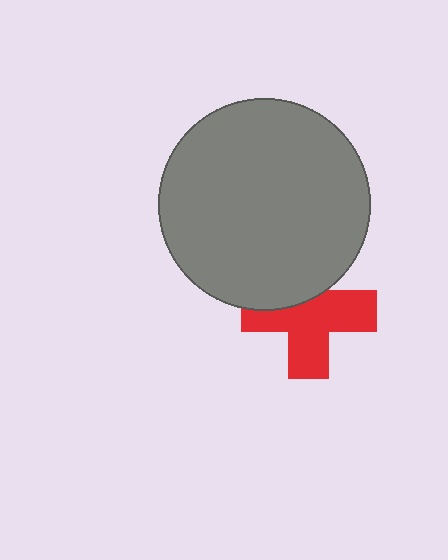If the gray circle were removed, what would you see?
You would see the complete red cross.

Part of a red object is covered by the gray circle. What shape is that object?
It is a cross.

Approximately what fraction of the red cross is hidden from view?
Roughly 35% of the red cross is hidden behind the gray circle.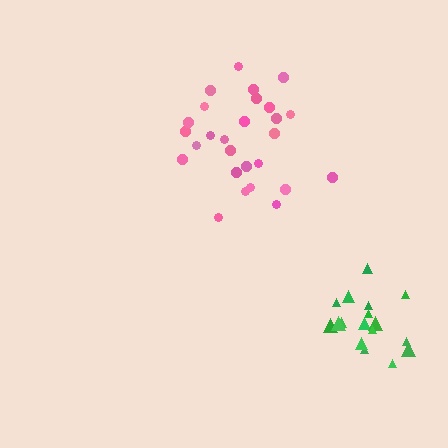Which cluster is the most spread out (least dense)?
Pink.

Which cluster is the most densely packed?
Green.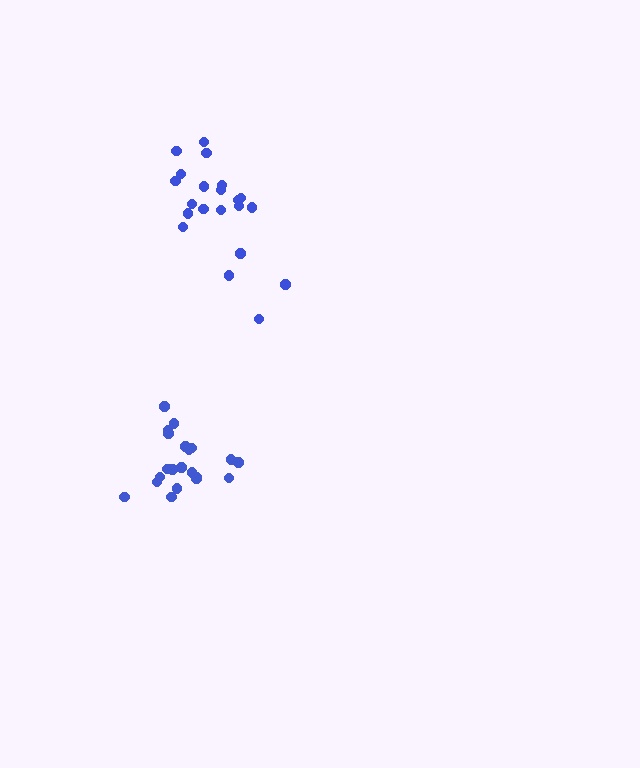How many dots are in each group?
Group 1: 21 dots, Group 2: 21 dots (42 total).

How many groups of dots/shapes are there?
There are 2 groups.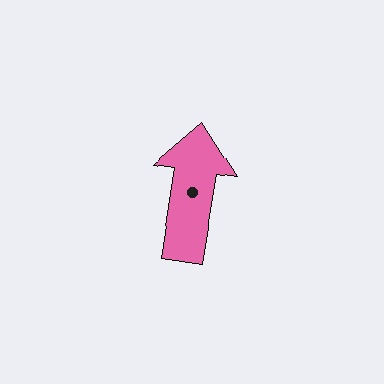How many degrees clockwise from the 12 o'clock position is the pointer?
Approximately 9 degrees.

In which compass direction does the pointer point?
North.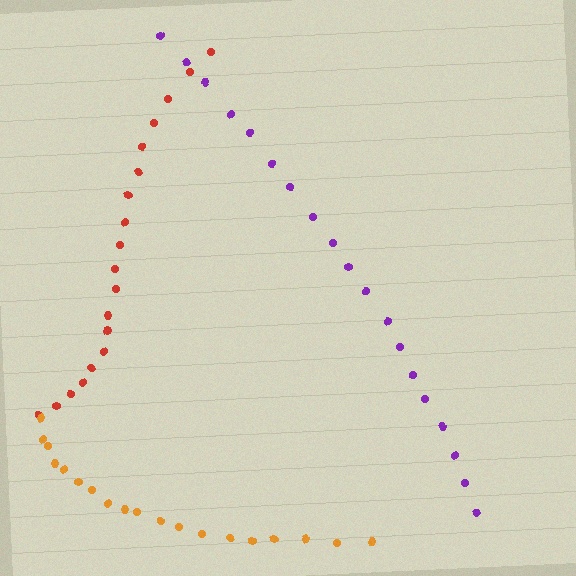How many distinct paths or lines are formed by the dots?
There are 3 distinct paths.